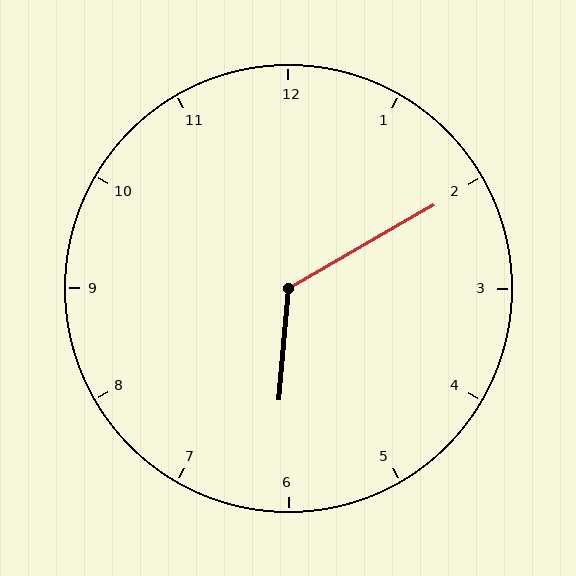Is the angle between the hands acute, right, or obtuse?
It is obtuse.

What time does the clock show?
6:10.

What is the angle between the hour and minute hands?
Approximately 125 degrees.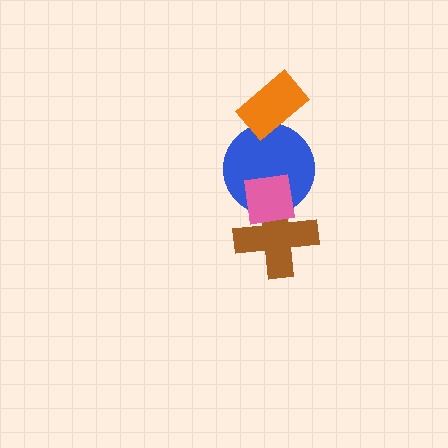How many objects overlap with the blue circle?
3 objects overlap with the blue circle.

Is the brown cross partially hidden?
Yes, it is partially covered by another shape.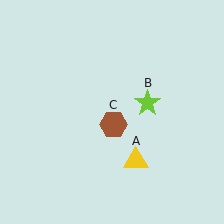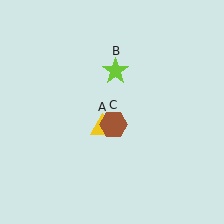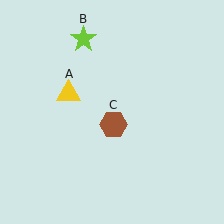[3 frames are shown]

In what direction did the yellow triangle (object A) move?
The yellow triangle (object A) moved up and to the left.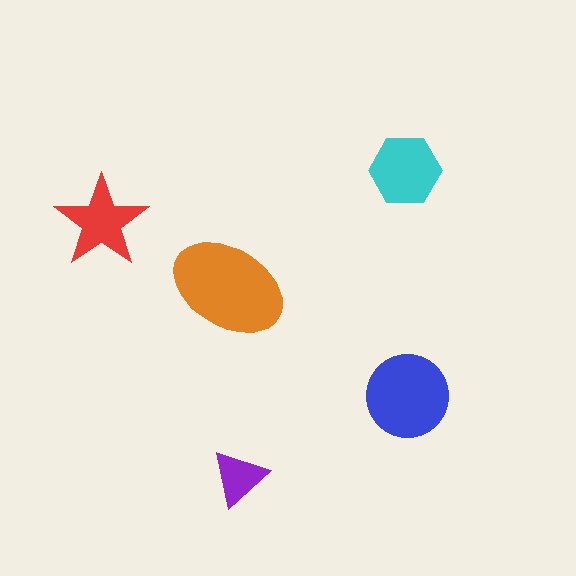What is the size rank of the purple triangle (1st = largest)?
5th.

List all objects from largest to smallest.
The orange ellipse, the blue circle, the cyan hexagon, the red star, the purple triangle.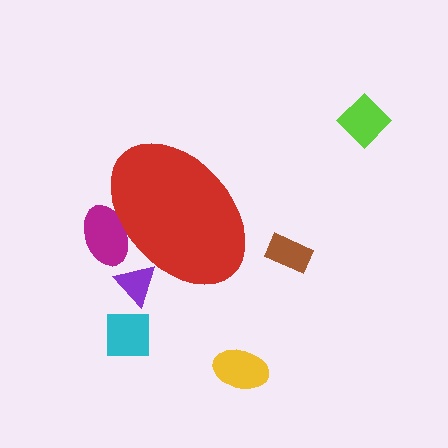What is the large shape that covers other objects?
A red ellipse.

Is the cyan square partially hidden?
No, the cyan square is fully visible.